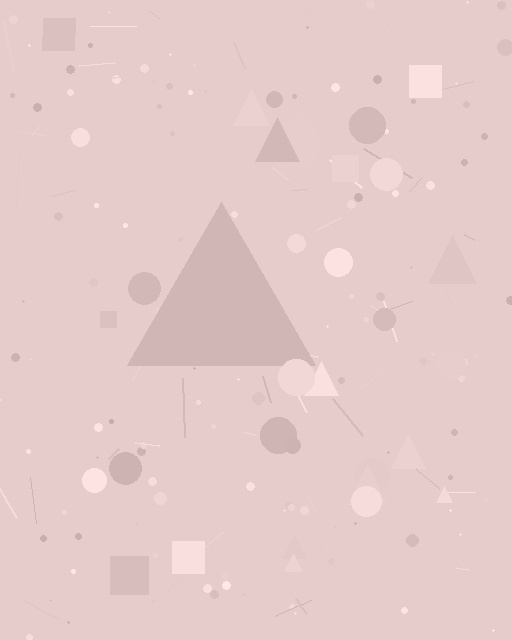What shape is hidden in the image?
A triangle is hidden in the image.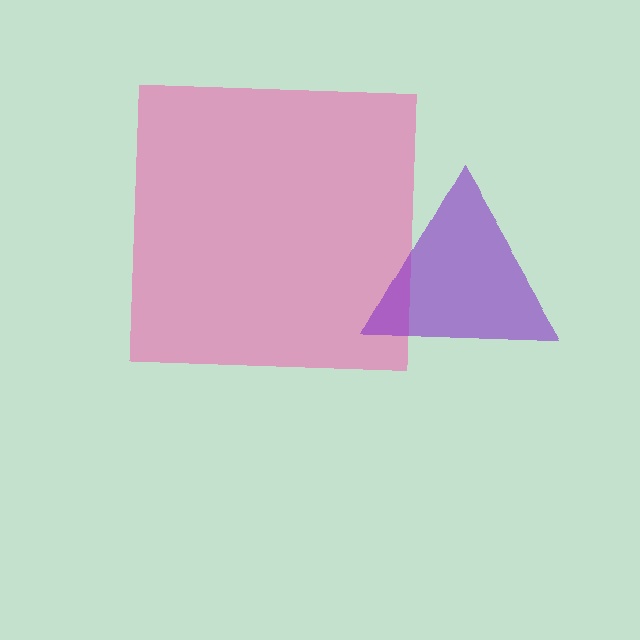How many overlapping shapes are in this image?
There are 2 overlapping shapes in the image.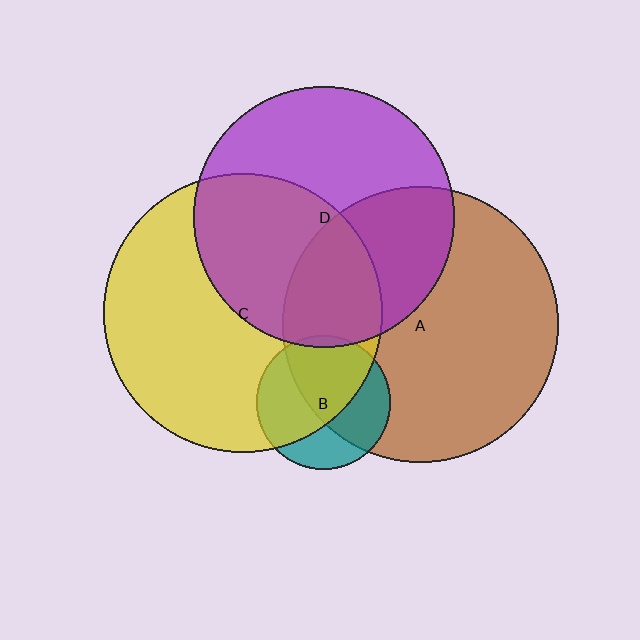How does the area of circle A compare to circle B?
Approximately 4.2 times.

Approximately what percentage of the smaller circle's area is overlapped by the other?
Approximately 65%.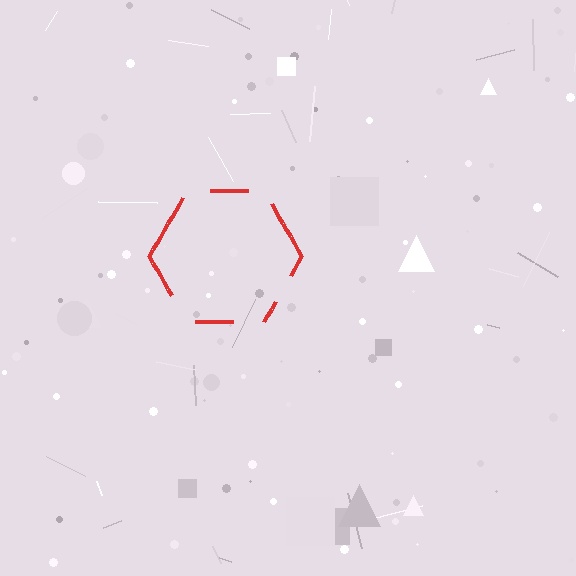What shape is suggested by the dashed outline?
The dashed outline suggests a hexagon.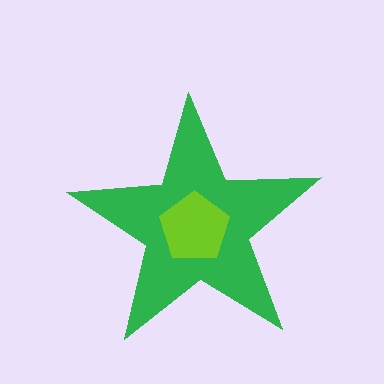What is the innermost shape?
The lime pentagon.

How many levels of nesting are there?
2.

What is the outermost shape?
The green star.